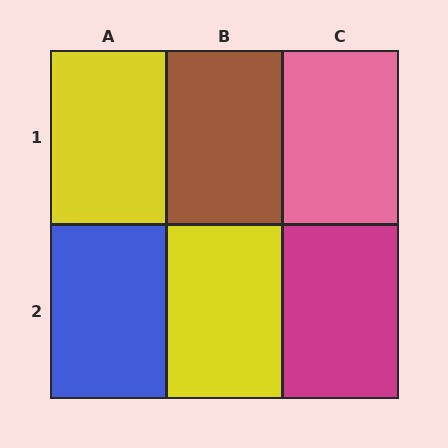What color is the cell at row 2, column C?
Magenta.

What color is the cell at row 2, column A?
Blue.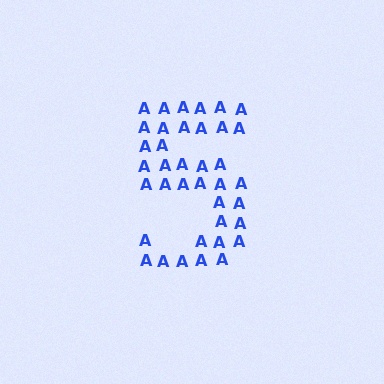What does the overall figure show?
The overall figure shows the digit 5.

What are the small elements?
The small elements are letter A's.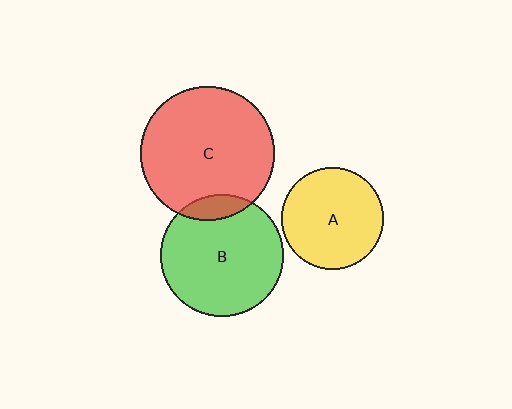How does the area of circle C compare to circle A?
Approximately 1.7 times.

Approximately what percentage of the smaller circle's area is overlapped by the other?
Approximately 10%.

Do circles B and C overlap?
Yes.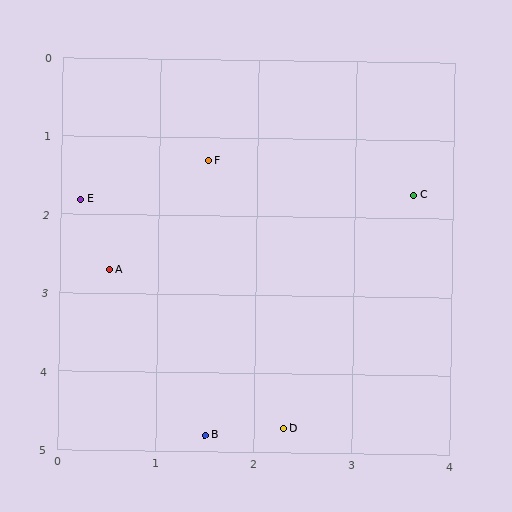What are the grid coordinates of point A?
Point A is at approximately (0.5, 2.7).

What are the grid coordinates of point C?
Point C is at approximately (3.6, 1.7).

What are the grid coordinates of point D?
Point D is at approximately (2.3, 4.7).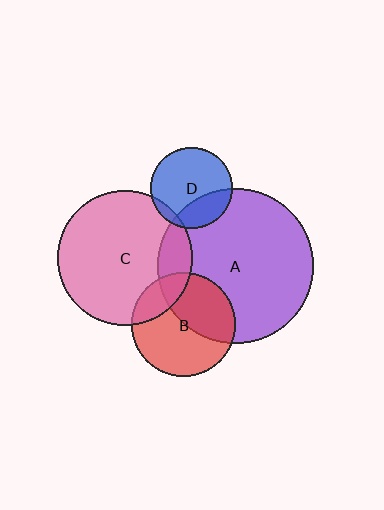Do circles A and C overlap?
Yes.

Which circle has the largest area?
Circle A (purple).